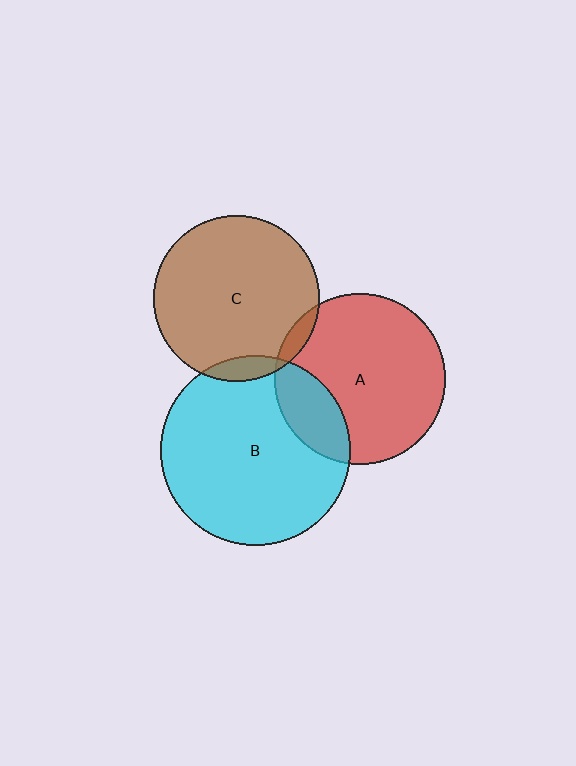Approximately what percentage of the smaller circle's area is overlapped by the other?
Approximately 5%.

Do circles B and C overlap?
Yes.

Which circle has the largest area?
Circle B (cyan).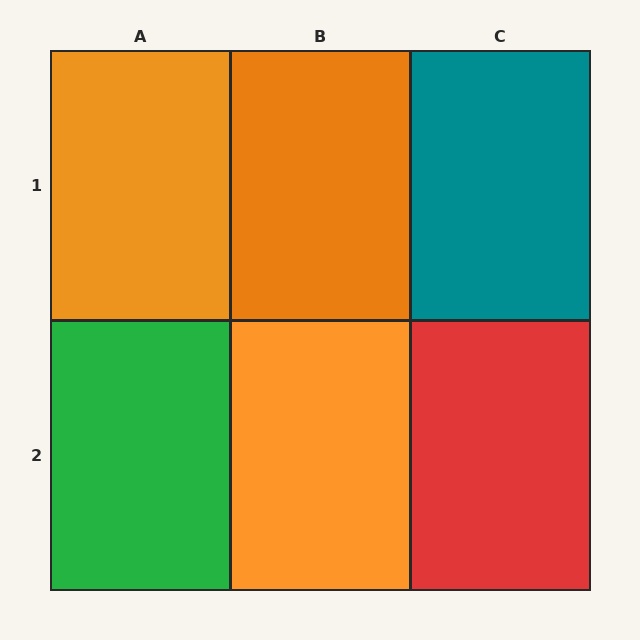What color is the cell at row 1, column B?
Orange.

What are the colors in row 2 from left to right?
Green, orange, red.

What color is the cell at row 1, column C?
Teal.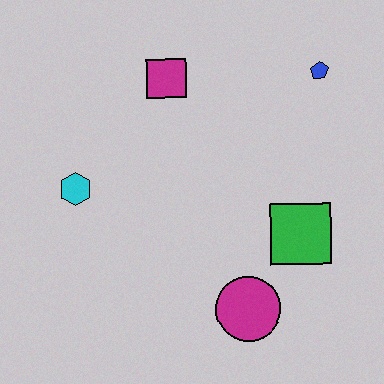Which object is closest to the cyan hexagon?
The magenta square is closest to the cyan hexagon.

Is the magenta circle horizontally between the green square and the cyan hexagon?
Yes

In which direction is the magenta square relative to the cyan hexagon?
The magenta square is above the cyan hexagon.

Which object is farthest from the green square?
The cyan hexagon is farthest from the green square.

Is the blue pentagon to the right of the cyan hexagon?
Yes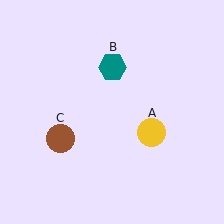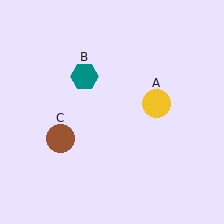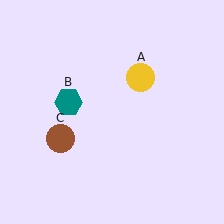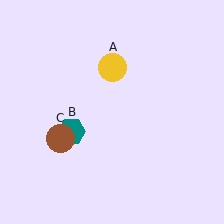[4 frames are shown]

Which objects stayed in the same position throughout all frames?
Brown circle (object C) remained stationary.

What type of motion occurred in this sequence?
The yellow circle (object A), teal hexagon (object B) rotated counterclockwise around the center of the scene.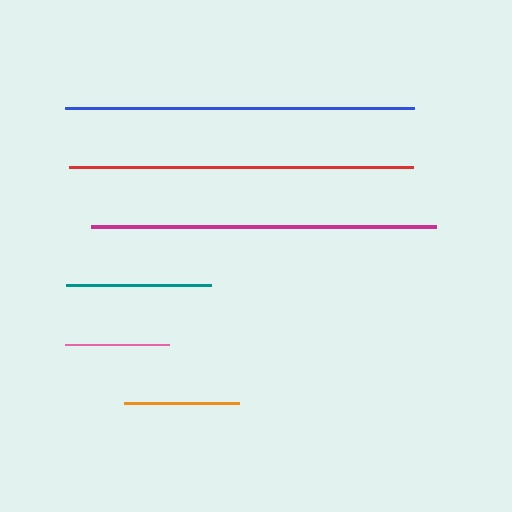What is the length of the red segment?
The red segment is approximately 344 pixels long.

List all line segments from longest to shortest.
From longest to shortest: blue, magenta, red, teal, orange, pink.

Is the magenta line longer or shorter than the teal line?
The magenta line is longer than the teal line.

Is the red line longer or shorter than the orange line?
The red line is longer than the orange line.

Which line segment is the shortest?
The pink line is the shortest at approximately 103 pixels.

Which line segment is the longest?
The blue line is the longest at approximately 350 pixels.